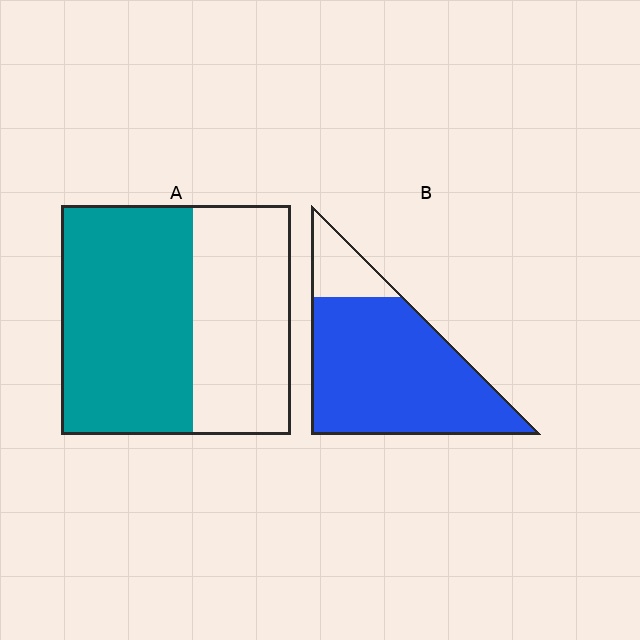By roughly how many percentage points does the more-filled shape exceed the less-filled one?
By roughly 25 percentage points (B over A).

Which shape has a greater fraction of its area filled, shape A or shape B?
Shape B.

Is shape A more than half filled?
Yes.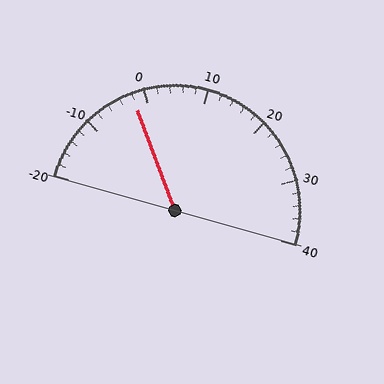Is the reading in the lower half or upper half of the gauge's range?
The reading is in the lower half of the range (-20 to 40).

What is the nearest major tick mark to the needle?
The nearest major tick mark is 0.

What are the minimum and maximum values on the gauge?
The gauge ranges from -20 to 40.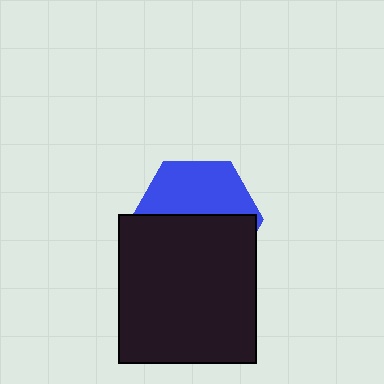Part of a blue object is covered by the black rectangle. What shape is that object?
It is a hexagon.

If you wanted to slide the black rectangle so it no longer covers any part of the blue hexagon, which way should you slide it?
Slide it down — that is the most direct way to separate the two shapes.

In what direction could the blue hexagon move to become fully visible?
The blue hexagon could move up. That would shift it out from behind the black rectangle entirely.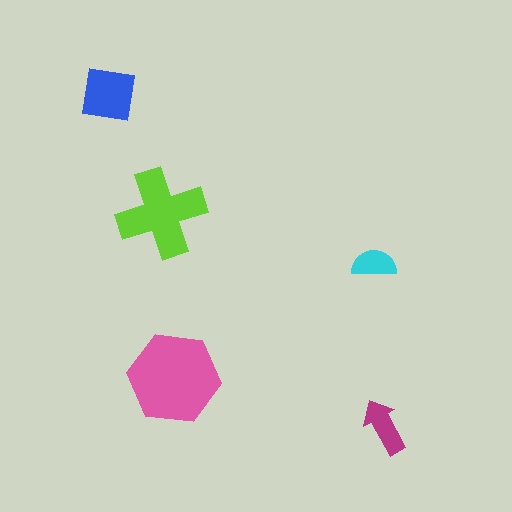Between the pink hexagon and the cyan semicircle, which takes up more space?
The pink hexagon.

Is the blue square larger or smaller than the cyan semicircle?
Larger.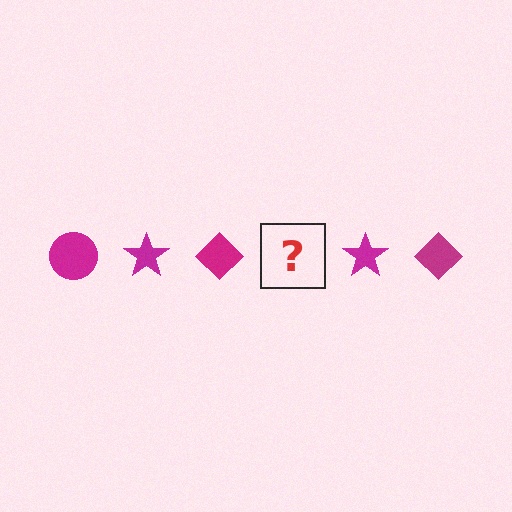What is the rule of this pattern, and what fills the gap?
The rule is that the pattern cycles through circle, star, diamond shapes in magenta. The gap should be filled with a magenta circle.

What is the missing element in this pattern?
The missing element is a magenta circle.